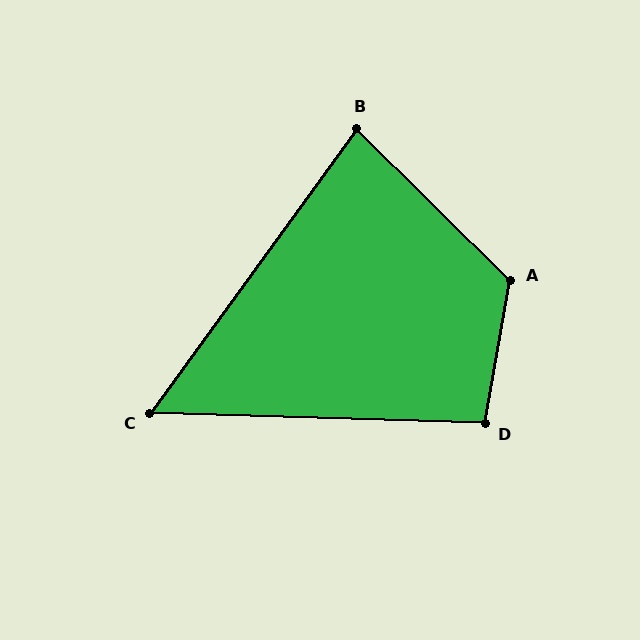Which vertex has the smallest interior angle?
C, at approximately 56 degrees.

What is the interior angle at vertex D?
Approximately 99 degrees (obtuse).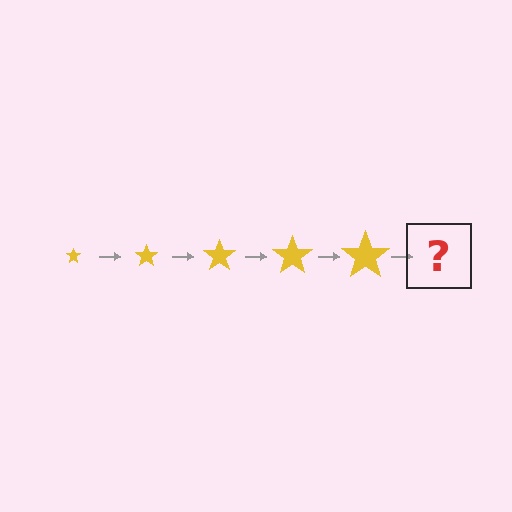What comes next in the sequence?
The next element should be a yellow star, larger than the previous one.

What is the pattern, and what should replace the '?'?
The pattern is that the star gets progressively larger each step. The '?' should be a yellow star, larger than the previous one.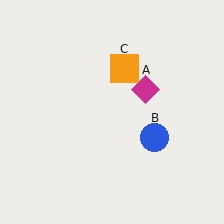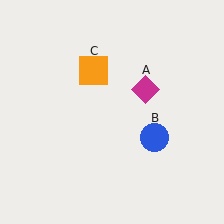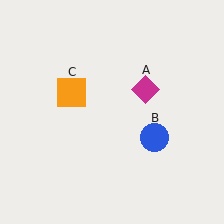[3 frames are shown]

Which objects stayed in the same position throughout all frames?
Magenta diamond (object A) and blue circle (object B) remained stationary.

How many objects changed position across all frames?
1 object changed position: orange square (object C).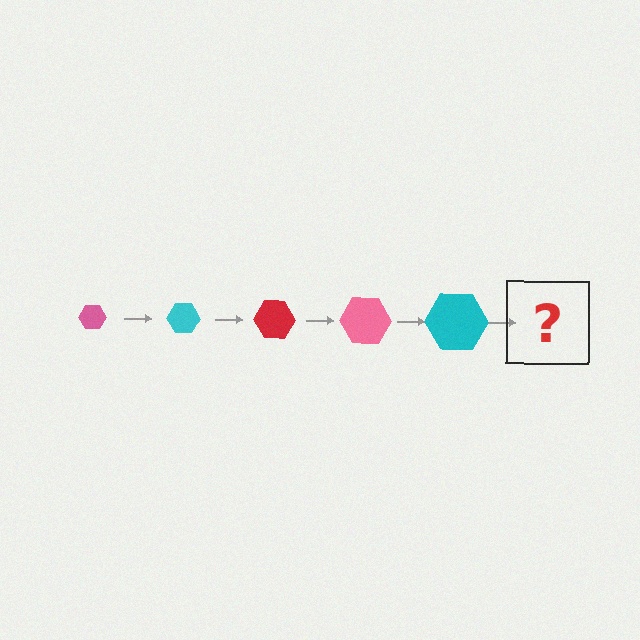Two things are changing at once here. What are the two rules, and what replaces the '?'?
The two rules are that the hexagon grows larger each step and the color cycles through pink, cyan, and red. The '?' should be a red hexagon, larger than the previous one.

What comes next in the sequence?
The next element should be a red hexagon, larger than the previous one.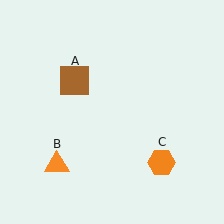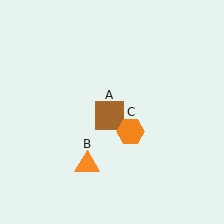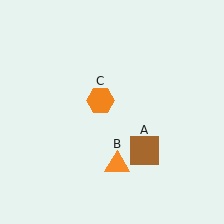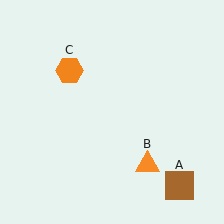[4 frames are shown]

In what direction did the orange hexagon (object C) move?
The orange hexagon (object C) moved up and to the left.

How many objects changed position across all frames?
3 objects changed position: brown square (object A), orange triangle (object B), orange hexagon (object C).